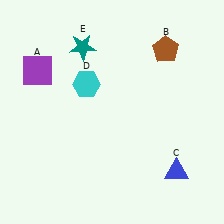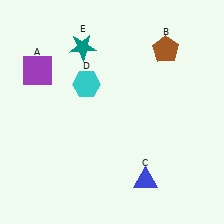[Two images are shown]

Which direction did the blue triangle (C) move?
The blue triangle (C) moved left.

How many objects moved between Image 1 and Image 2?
1 object moved between the two images.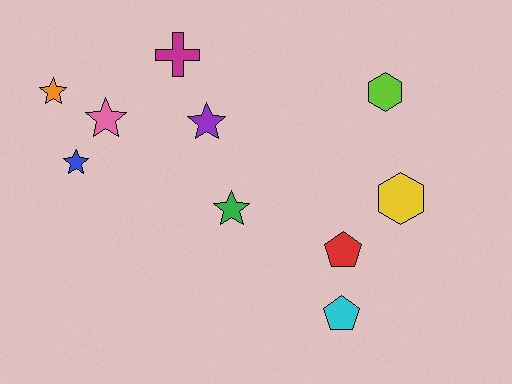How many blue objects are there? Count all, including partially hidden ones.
There is 1 blue object.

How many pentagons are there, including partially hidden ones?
There are 2 pentagons.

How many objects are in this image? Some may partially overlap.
There are 10 objects.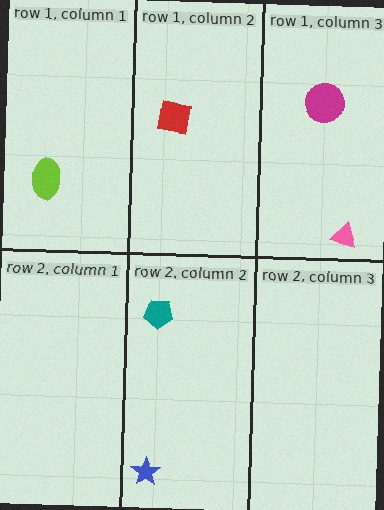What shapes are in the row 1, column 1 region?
The lime ellipse.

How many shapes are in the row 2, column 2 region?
2.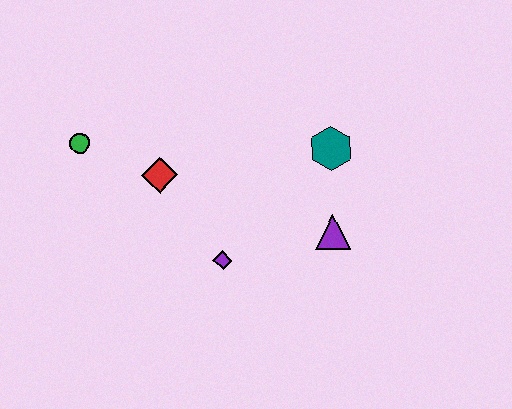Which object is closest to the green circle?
The red diamond is closest to the green circle.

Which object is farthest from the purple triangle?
The green circle is farthest from the purple triangle.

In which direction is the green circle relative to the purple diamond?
The green circle is to the left of the purple diamond.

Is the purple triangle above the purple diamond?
Yes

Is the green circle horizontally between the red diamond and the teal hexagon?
No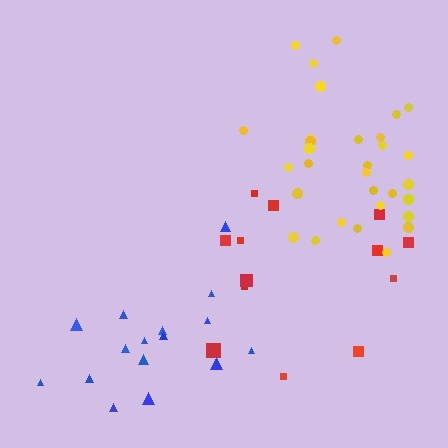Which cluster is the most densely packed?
Yellow.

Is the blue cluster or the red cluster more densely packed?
Blue.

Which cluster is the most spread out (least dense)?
Red.